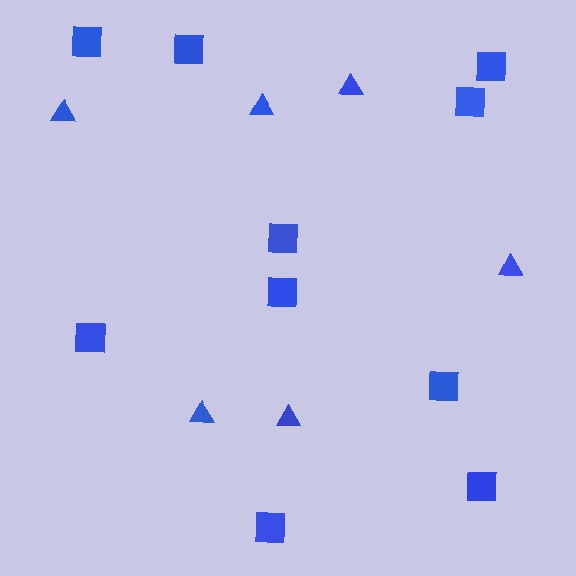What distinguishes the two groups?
There are 2 groups: one group of squares (10) and one group of triangles (6).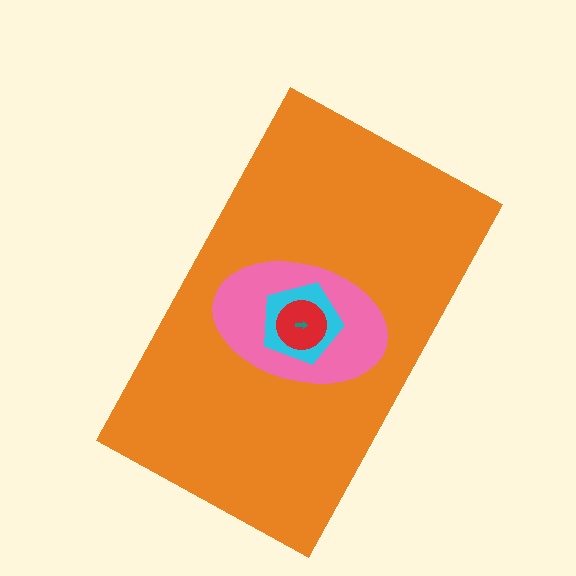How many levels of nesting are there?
5.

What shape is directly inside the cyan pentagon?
The red circle.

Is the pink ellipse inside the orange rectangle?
Yes.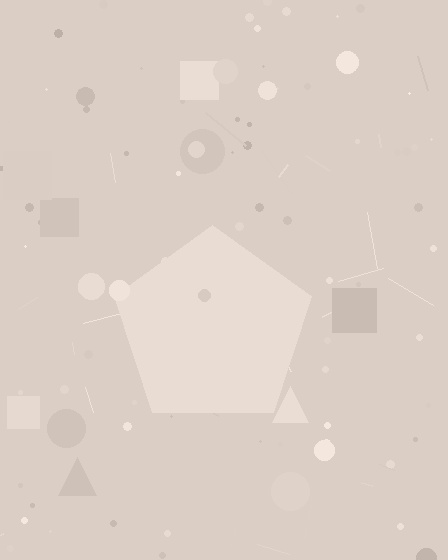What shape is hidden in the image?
A pentagon is hidden in the image.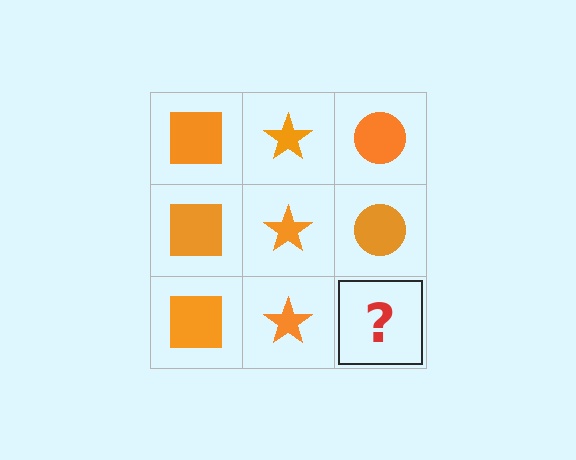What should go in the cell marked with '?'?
The missing cell should contain an orange circle.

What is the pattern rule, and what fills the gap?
The rule is that each column has a consistent shape. The gap should be filled with an orange circle.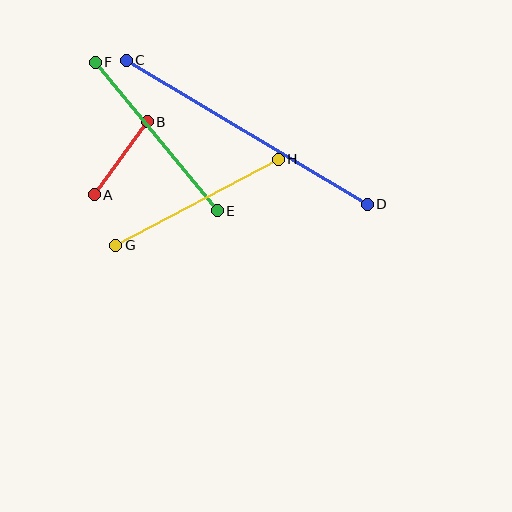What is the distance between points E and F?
The distance is approximately 192 pixels.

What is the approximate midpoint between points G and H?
The midpoint is at approximately (197, 202) pixels.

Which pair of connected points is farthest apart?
Points C and D are farthest apart.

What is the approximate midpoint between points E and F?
The midpoint is at approximately (156, 136) pixels.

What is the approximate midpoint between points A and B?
The midpoint is at approximately (121, 158) pixels.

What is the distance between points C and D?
The distance is approximately 281 pixels.